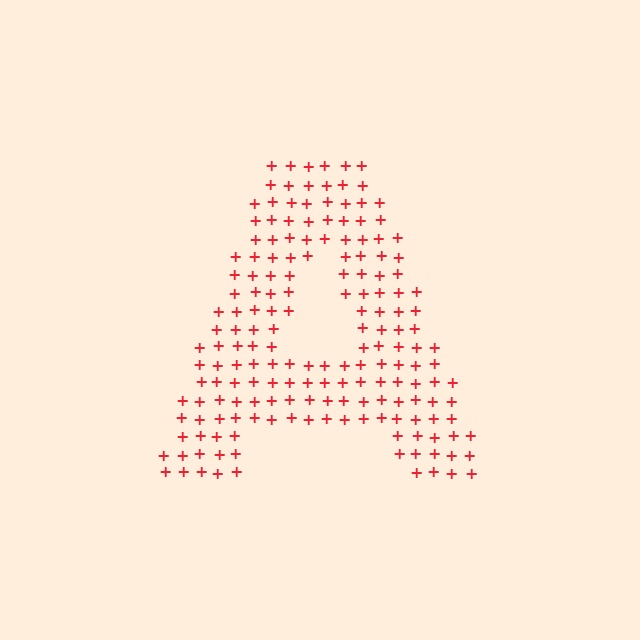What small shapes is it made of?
It is made of small plus signs.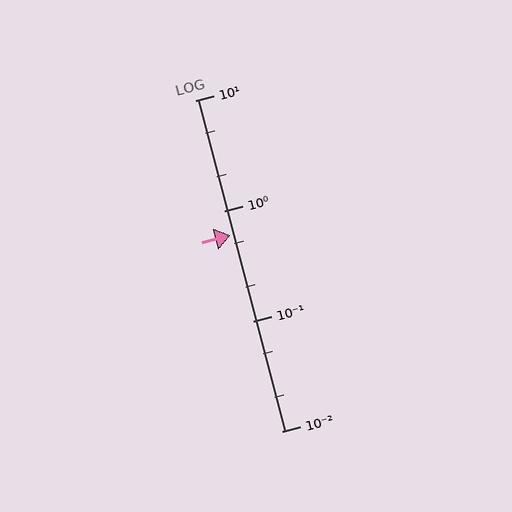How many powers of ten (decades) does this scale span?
The scale spans 3 decades, from 0.01 to 10.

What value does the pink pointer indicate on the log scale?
The pointer indicates approximately 0.6.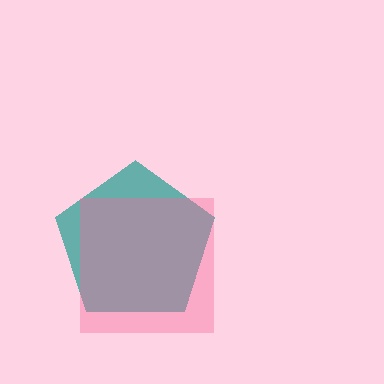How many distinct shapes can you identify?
There are 2 distinct shapes: a teal pentagon, a pink square.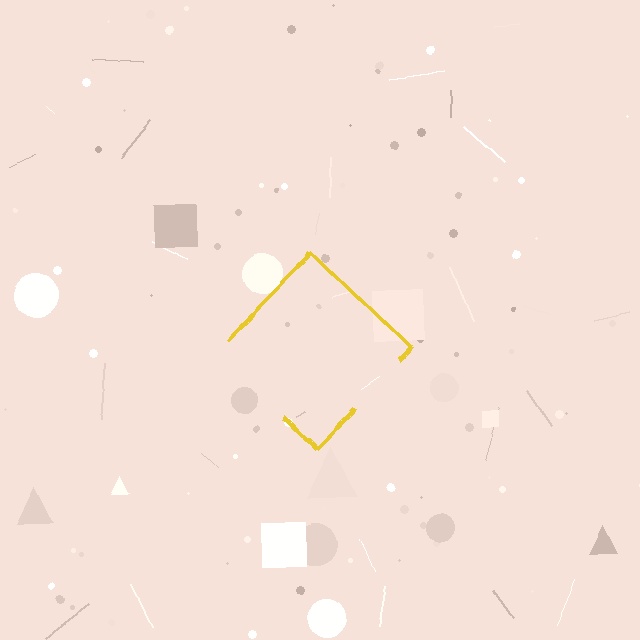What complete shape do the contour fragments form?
The contour fragments form a diamond.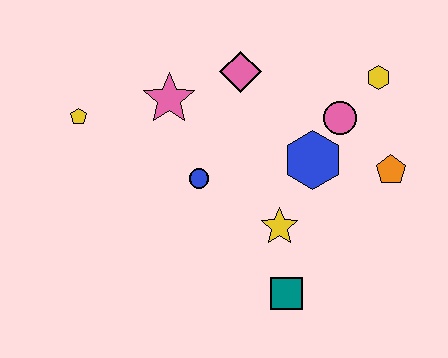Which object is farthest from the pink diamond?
The teal square is farthest from the pink diamond.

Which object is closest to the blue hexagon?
The pink circle is closest to the blue hexagon.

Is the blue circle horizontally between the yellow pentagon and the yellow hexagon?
Yes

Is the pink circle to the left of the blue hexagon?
No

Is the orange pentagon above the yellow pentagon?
No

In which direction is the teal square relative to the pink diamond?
The teal square is below the pink diamond.